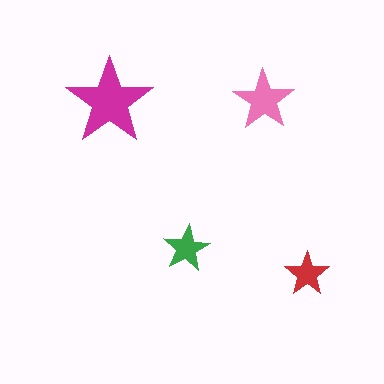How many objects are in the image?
There are 4 objects in the image.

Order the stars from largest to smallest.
the magenta one, the pink one, the green one, the red one.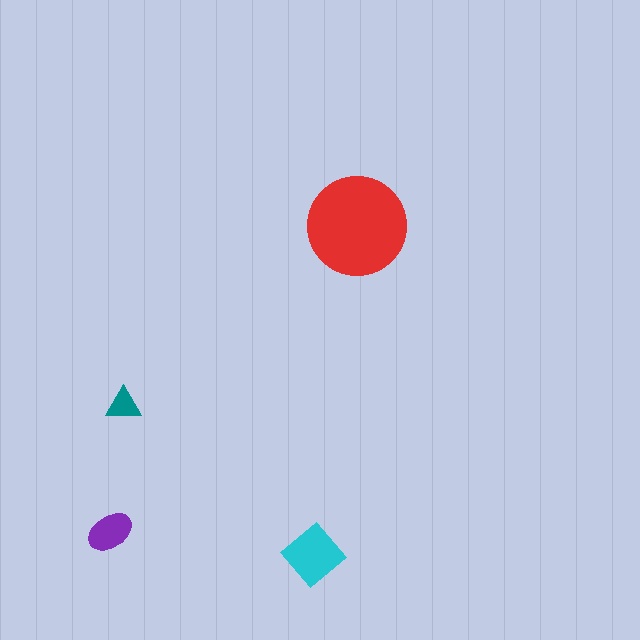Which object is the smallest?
The teal triangle.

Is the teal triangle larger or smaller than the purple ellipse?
Smaller.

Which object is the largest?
The red circle.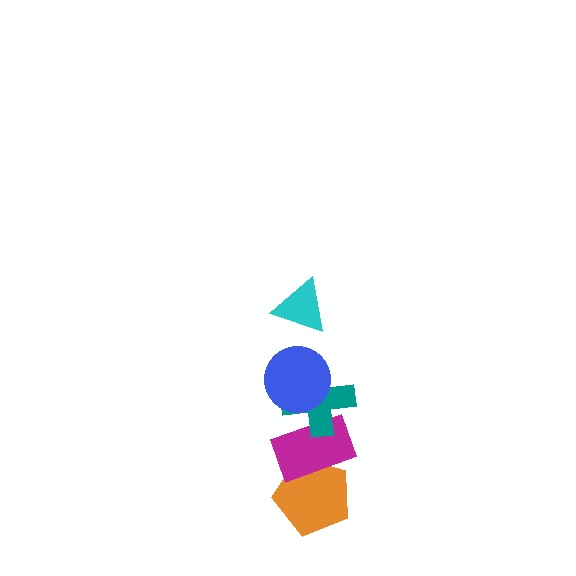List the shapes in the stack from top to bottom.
From top to bottom: the cyan triangle, the blue circle, the teal cross, the magenta rectangle, the orange pentagon.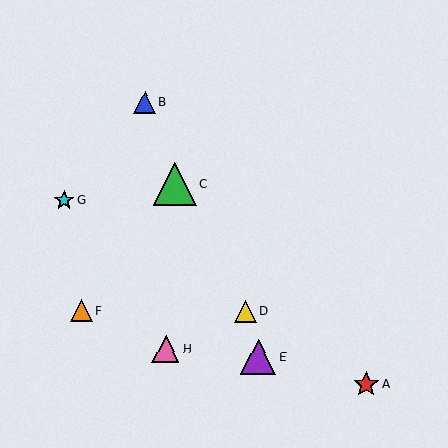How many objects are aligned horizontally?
2 objects (D, F) are aligned horizontally.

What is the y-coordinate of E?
Object E is at y≈357.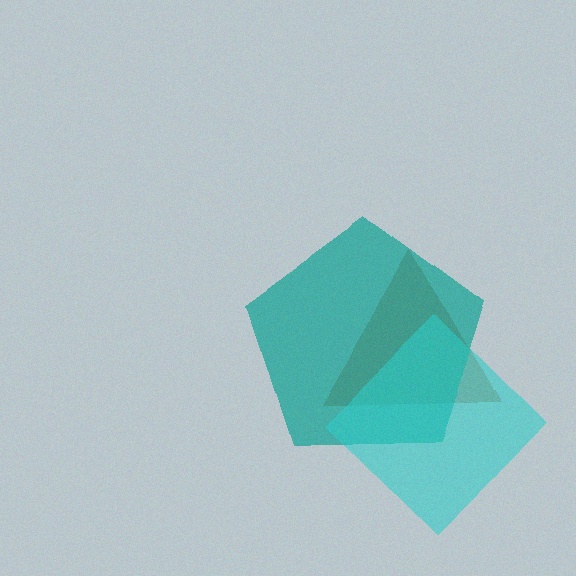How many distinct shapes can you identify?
There are 3 distinct shapes: a brown triangle, a teal pentagon, a cyan diamond.